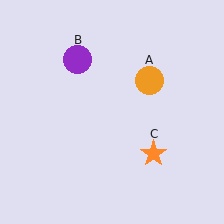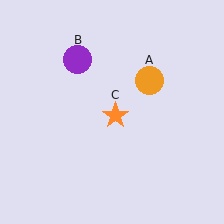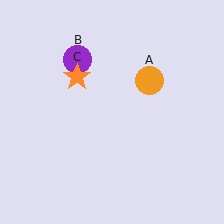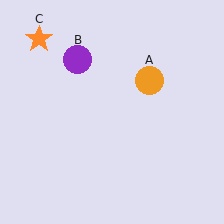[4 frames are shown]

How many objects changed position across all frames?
1 object changed position: orange star (object C).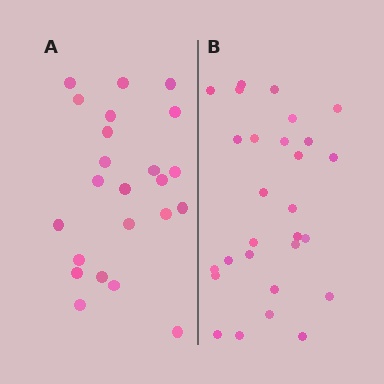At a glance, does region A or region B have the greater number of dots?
Region B (the right region) has more dots.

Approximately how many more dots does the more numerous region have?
Region B has about 5 more dots than region A.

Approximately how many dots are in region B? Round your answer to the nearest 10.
About 30 dots. (The exact count is 28, which rounds to 30.)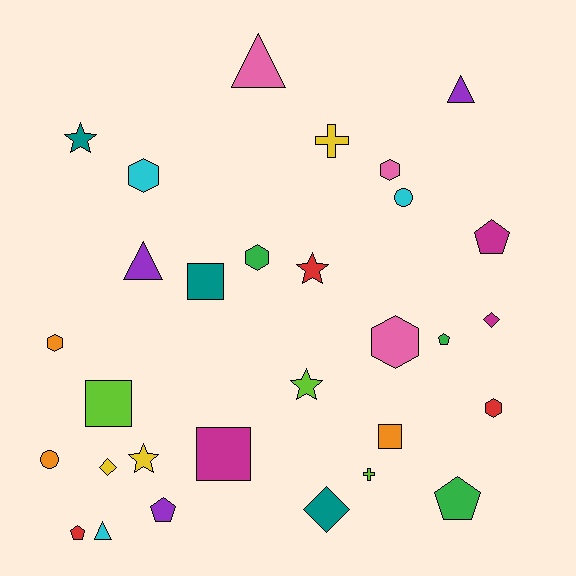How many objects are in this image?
There are 30 objects.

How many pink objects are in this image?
There are 3 pink objects.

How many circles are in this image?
There are 2 circles.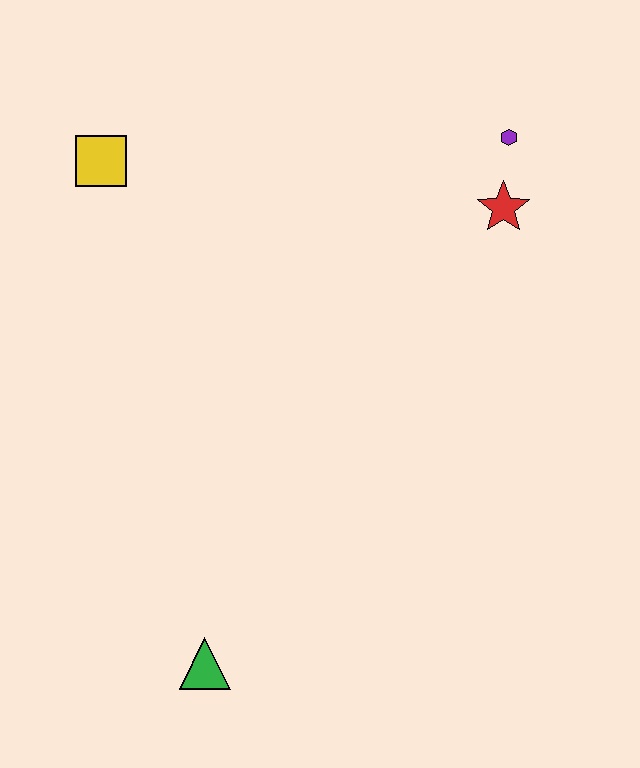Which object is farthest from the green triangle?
The purple hexagon is farthest from the green triangle.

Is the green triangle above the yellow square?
No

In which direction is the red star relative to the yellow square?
The red star is to the right of the yellow square.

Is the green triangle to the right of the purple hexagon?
No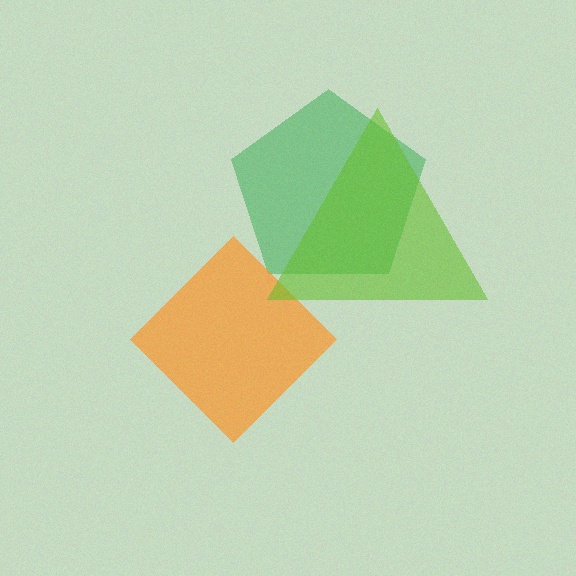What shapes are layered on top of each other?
The layered shapes are: a green pentagon, an orange diamond, a lime triangle.